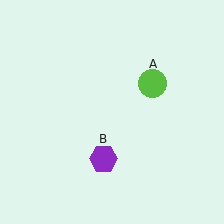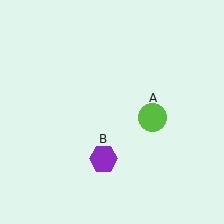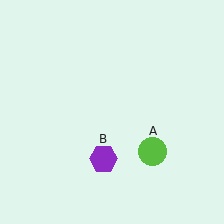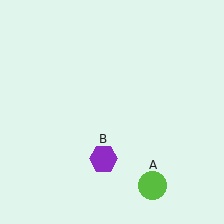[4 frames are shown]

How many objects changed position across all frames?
1 object changed position: lime circle (object A).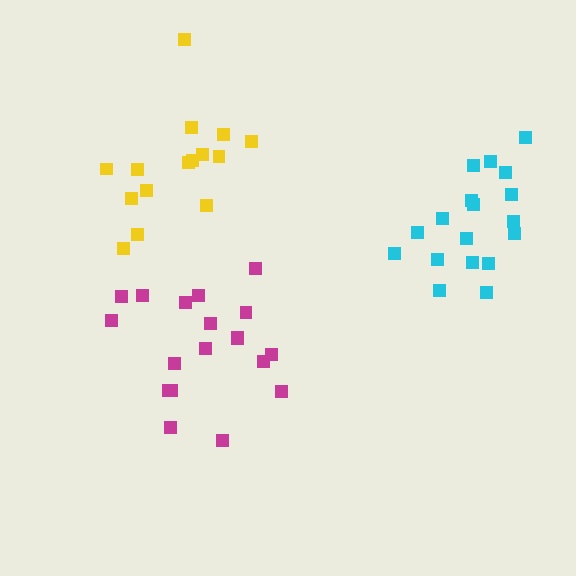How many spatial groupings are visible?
There are 3 spatial groupings.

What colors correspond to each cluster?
The clusters are colored: yellow, cyan, magenta.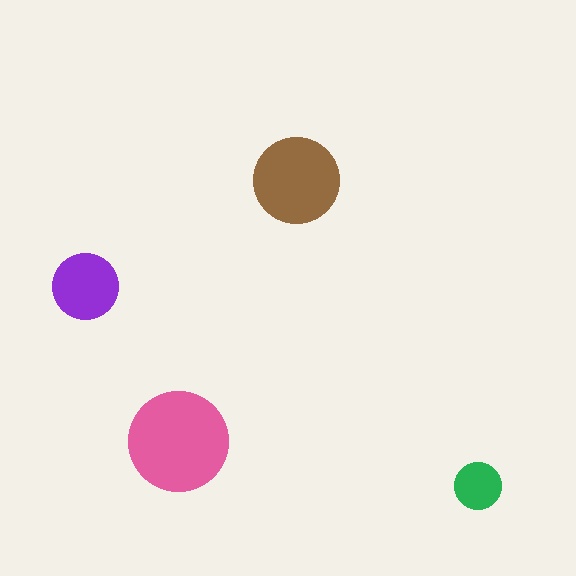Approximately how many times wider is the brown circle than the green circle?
About 2 times wider.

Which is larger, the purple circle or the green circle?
The purple one.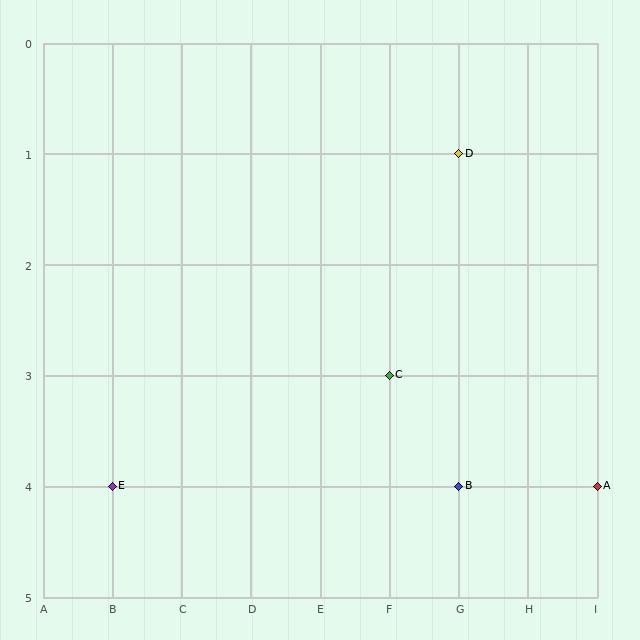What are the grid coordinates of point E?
Point E is at grid coordinates (B, 4).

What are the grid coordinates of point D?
Point D is at grid coordinates (G, 1).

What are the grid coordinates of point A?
Point A is at grid coordinates (I, 4).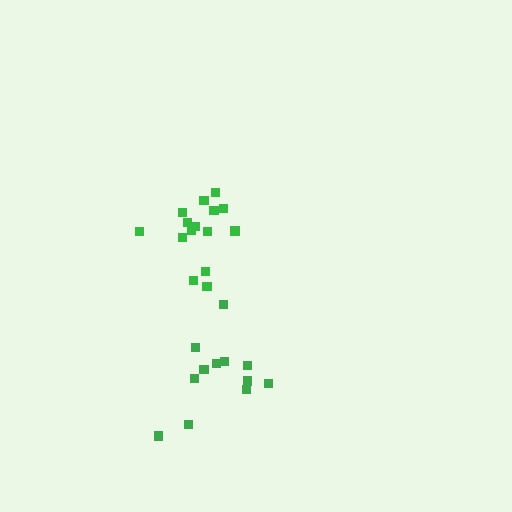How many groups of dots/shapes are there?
There are 2 groups.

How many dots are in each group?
Group 1: 15 dots, Group 2: 12 dots (27 total).